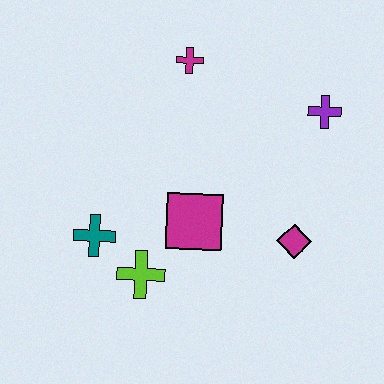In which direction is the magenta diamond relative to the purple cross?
The magenta diamond is below the purple cross.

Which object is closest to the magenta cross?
The purple cross is closest to the magenta cross.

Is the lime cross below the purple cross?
Yes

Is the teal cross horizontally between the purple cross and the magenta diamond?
No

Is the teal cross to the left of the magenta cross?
Yes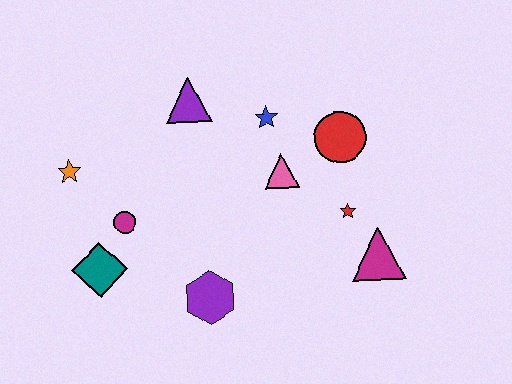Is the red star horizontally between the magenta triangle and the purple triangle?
Yes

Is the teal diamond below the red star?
Yes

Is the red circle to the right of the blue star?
Yes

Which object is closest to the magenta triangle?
The red star is closest to the magenta triangle.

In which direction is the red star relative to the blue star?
The red star is below the blue star.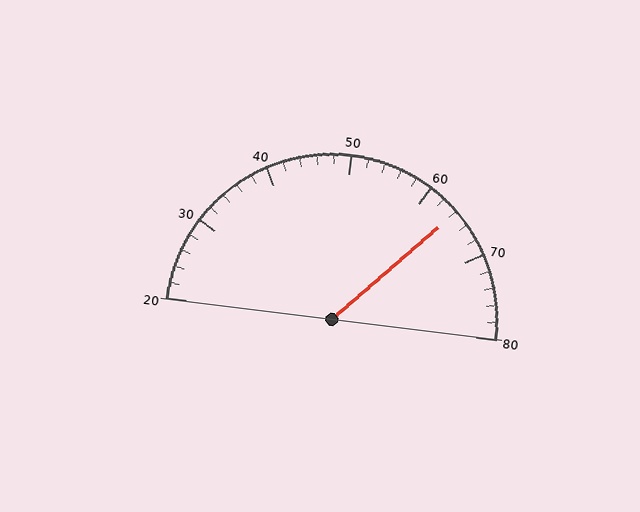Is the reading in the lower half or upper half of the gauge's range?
The reading is in the upper half of the range (20 to 80).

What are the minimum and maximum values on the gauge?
The gauge ranges from 20 to 80.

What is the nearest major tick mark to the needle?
The nearest major tick mark is 60.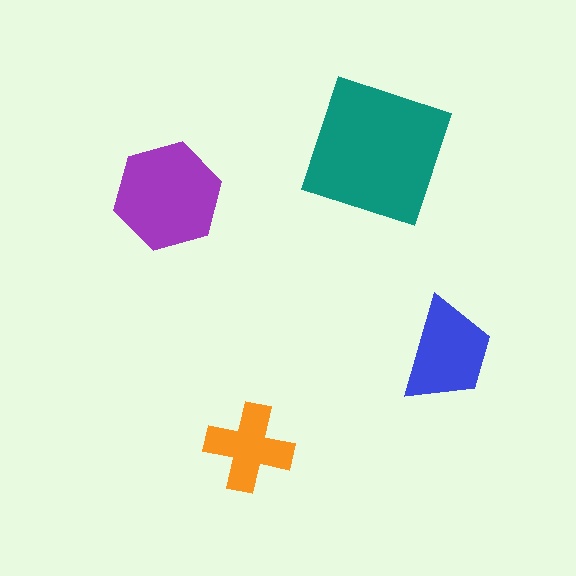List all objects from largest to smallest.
The teal square, the purple hexagon, the blue trapezoid, the orange cross.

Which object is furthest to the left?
The purple hexagon is leftmost.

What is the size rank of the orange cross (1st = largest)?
4th.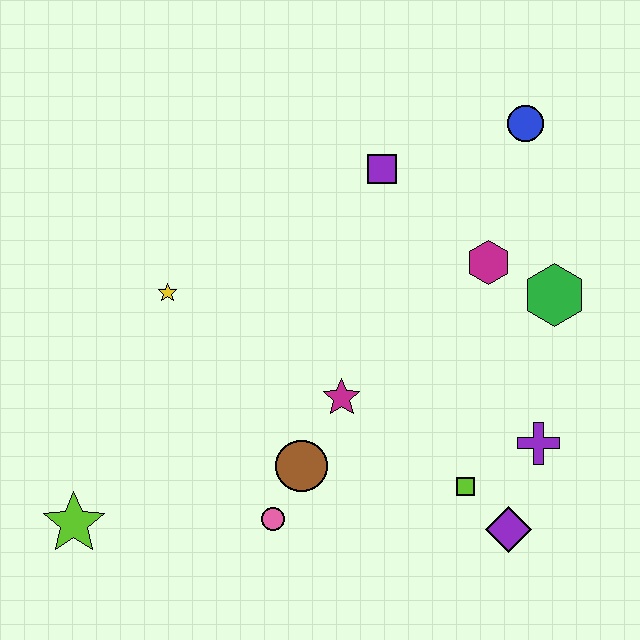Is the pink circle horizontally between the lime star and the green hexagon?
Yes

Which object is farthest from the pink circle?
The blue circle is farthest from the pink circle.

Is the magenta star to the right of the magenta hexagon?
No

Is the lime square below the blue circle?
Yes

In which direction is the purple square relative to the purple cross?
The purple square is above the purple cross.